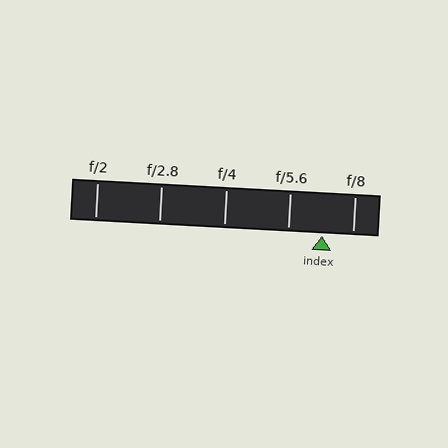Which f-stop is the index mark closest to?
The index mark is closest to f/8.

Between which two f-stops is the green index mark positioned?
The index mark is between f/5.6 and f/8.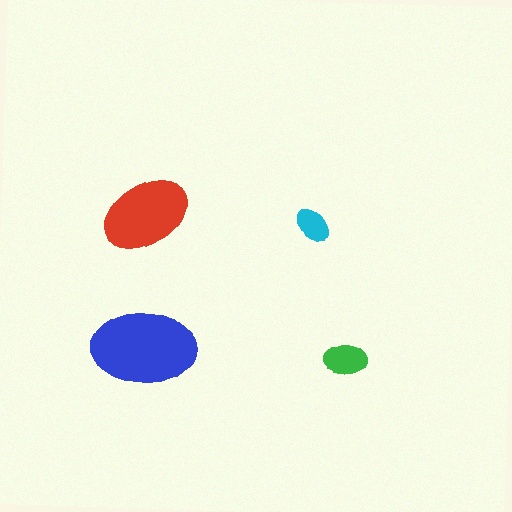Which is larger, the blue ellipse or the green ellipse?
The blue one.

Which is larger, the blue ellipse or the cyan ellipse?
The blue one.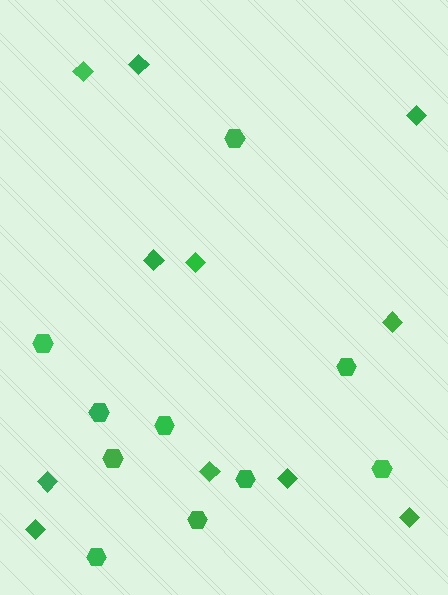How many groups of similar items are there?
There are 2 groups: one group of diamonds (11) and one group of hexagons (10).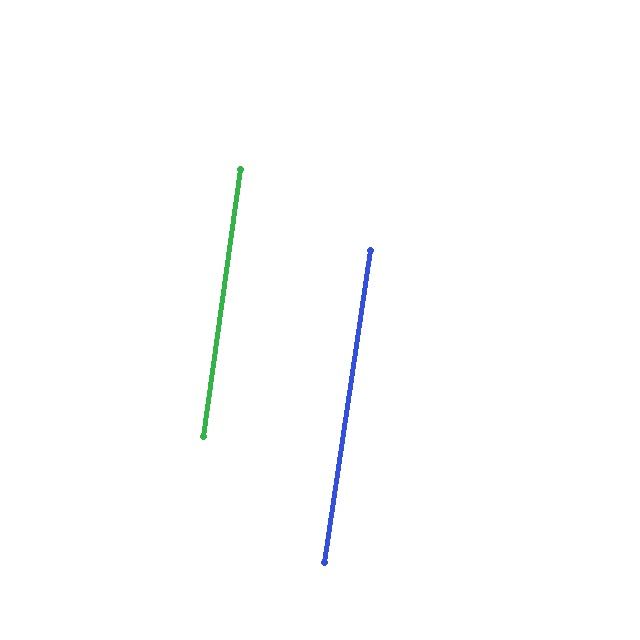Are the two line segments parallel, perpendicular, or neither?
Parallel — their directions differ by only 0.2°.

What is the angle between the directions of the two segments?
Approximately 0 degrees.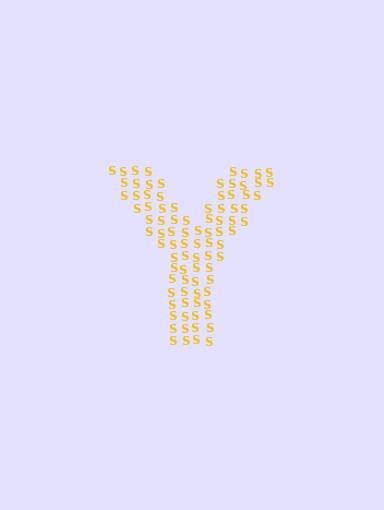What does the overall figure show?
The overall figure shows the letter Y.